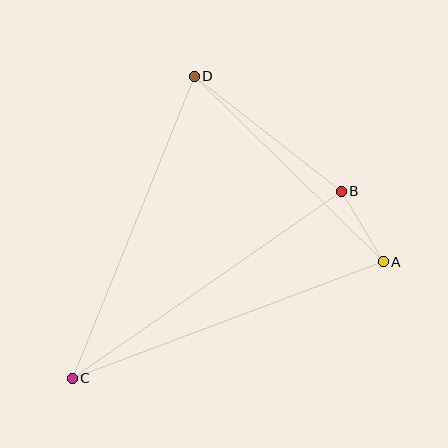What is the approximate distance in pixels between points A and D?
The distance between A and D is approximately 265 pixels.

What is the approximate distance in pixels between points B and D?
The distance between B and D is approximately 187 pixels.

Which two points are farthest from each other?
Points A and C are farthest from each other.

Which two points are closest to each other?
Points A and B are closest to each other.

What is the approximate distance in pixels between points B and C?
The distance between B and C is approximately 328 pixels.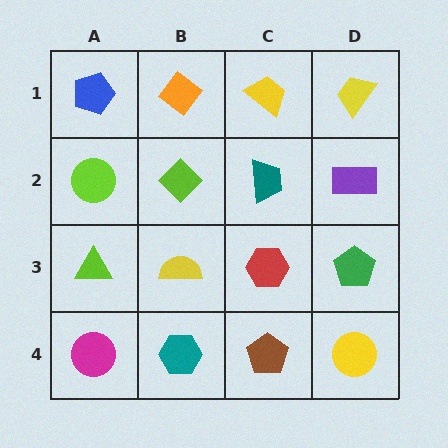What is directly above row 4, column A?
A lime triangle.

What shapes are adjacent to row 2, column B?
An orange diamond (row 1, column B), a yellow semicircle (row 3, column B), a lime circle (row 2, column A), a teal trapezoid (row 2, column C).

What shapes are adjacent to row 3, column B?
A lime diamond (row 2, column B), a teal hexagon (row 4, column B), a lime triangle (row 3, column A), a red hexagon (row 3, column C).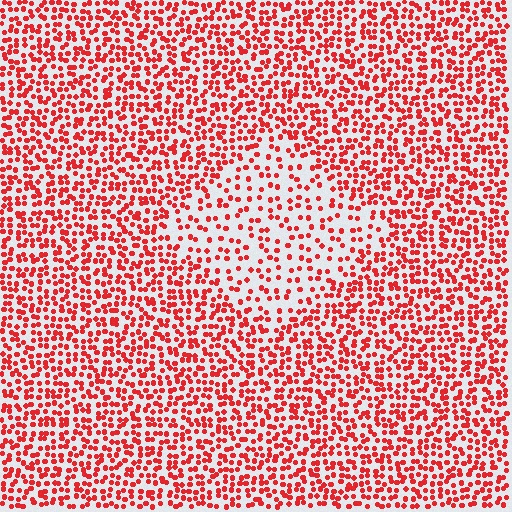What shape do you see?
I see a diamond.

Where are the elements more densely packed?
The elements are more densely packed outside the diamond boundary.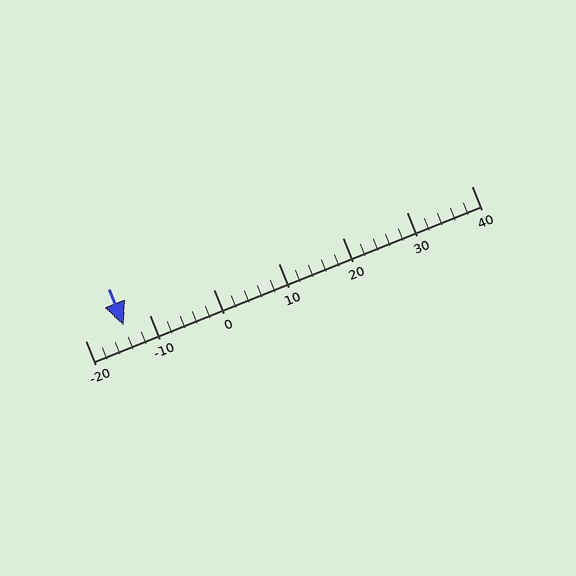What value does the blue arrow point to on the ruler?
The blue arrow points to approximately -14.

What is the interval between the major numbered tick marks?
The major tick marks are spaced 10 units apart.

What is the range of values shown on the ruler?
The ruler shows values from -20 to 40.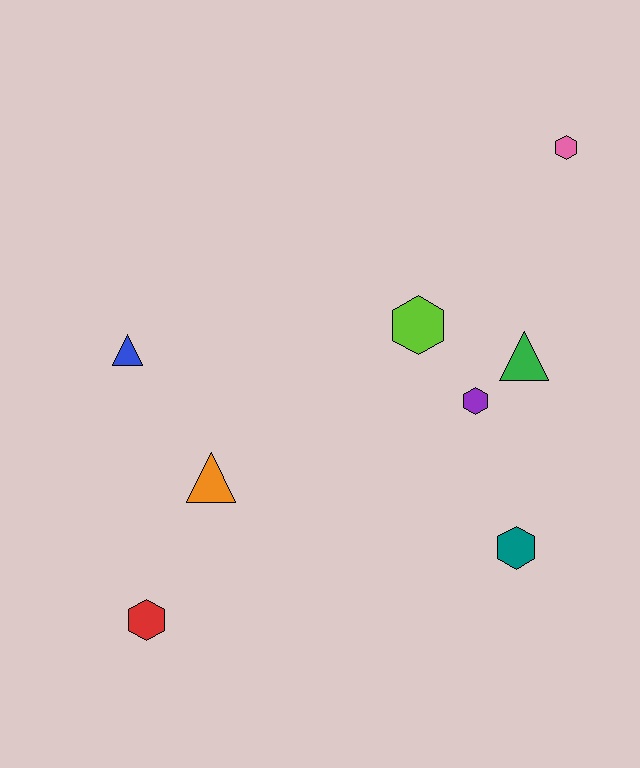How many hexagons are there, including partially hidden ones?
There are 5 hexagons.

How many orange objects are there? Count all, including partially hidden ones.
There is 1 orange object.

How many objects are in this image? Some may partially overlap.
There are 8 objects.